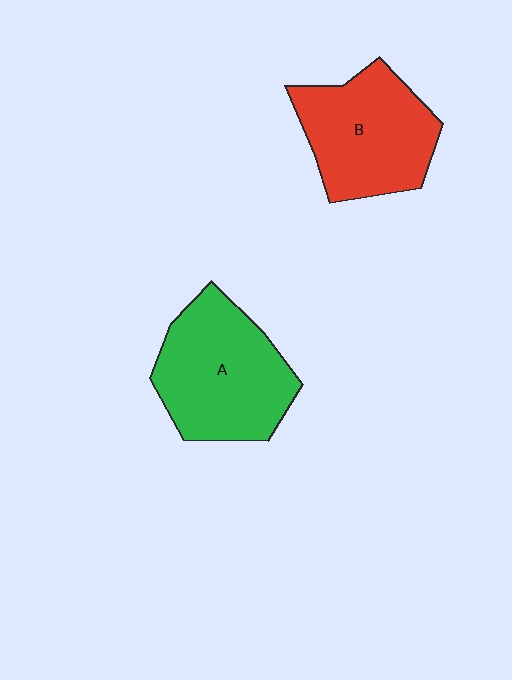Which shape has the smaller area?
Shape B (red).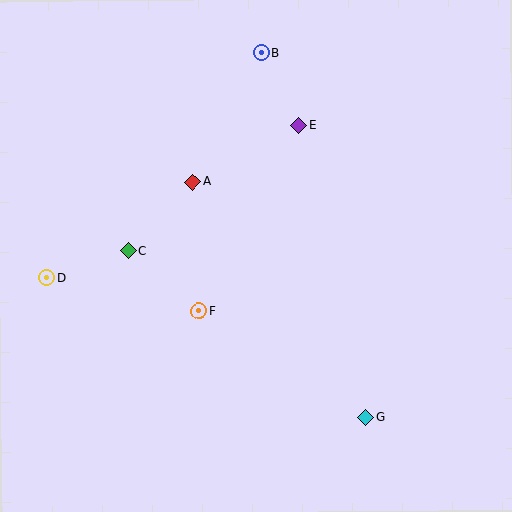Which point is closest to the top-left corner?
Point A is closest to the top-left corner.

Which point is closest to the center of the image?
Point F at (199, 311) is closest to the center.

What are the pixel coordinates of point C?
Point C is at (128, 251).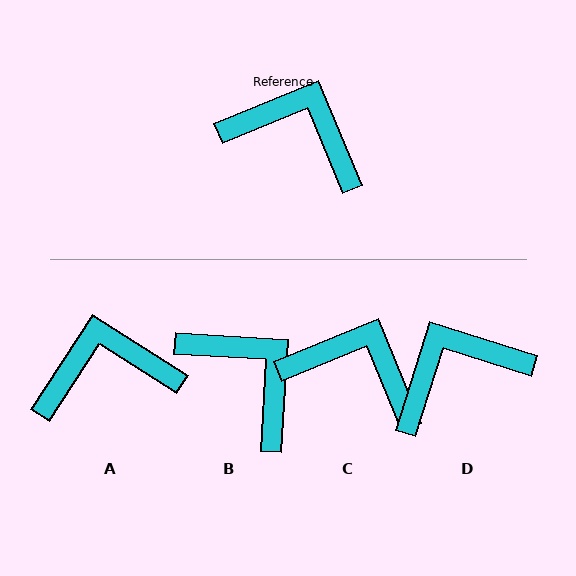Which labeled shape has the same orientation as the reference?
C.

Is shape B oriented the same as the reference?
No, it is off by about 26 degrees.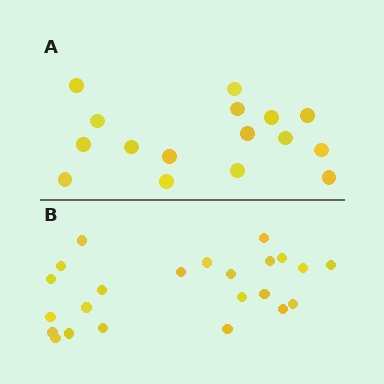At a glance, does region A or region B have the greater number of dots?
Region B (the bottom region) has more dots.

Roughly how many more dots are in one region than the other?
Region B has roughly 8 or so more dots than region A.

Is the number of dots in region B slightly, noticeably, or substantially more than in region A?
Region B has noticeably more, but not dramatically so. The ratio is roughly 1.4 to 1.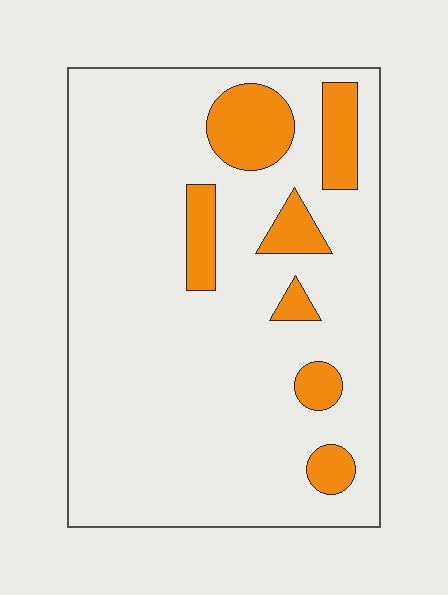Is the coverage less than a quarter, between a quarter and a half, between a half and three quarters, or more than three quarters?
Less than a quarter.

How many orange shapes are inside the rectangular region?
7.